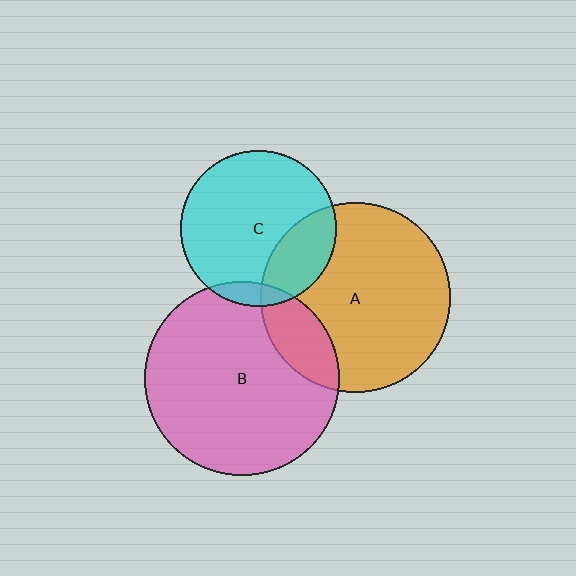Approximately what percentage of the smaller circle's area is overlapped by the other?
Approximately 15%.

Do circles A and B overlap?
Yes.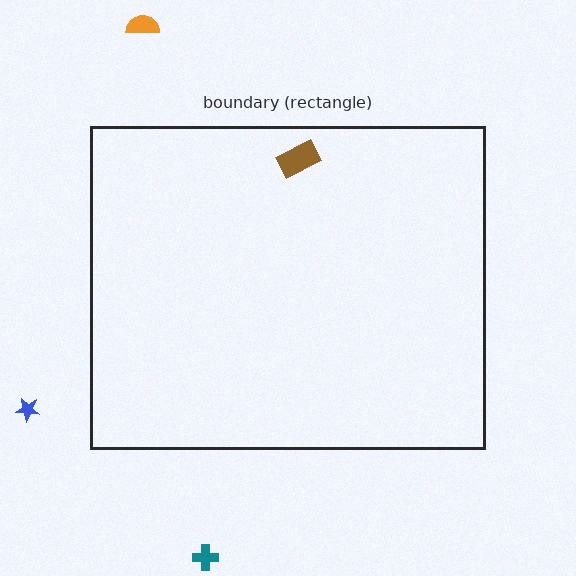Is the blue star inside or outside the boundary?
Outside.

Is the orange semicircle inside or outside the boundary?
Outside.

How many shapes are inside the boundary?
1 inside, 3 outside.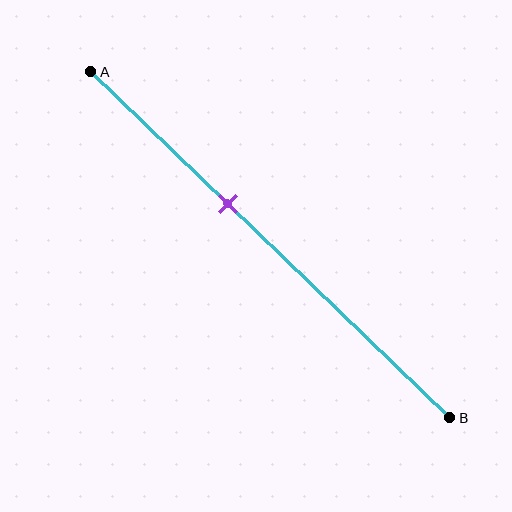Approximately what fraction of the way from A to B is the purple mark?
The purple mark is approximately 40% of the way from A to B.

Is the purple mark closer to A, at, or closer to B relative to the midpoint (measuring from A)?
The purple mark is closer to point A than the midpoint of segment AB.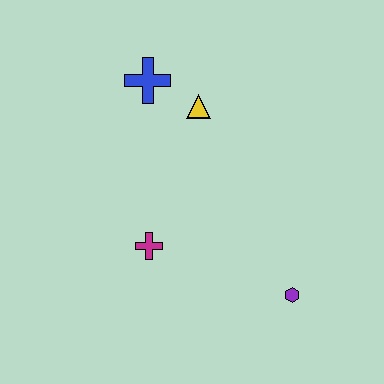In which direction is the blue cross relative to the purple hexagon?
The blue cross is above the purple hexagon.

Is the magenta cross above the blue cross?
No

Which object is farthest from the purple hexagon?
The blue cross is farthest from the purple hexagon.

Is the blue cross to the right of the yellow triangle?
No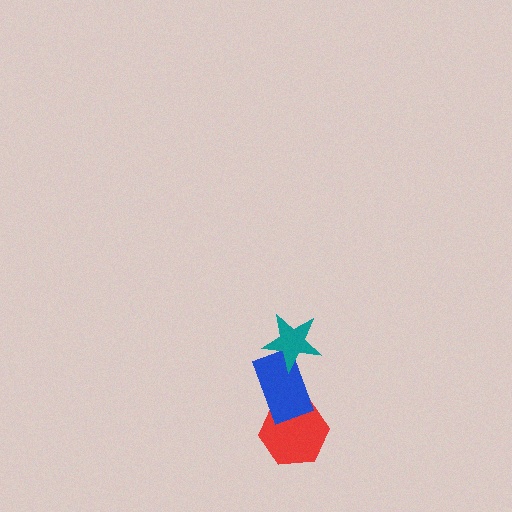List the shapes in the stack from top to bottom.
From top to bottom: the teal star, the blue rectangle, the red hexagon.